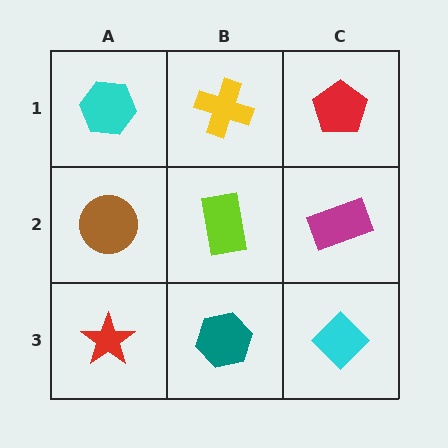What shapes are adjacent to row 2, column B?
A yellow cross (row 1, column B), a teal hexagon (row 3, column B), a brown circle (row 2, column A), a magenta rectangle (row 2, column C).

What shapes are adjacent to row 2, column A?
A cyan hexagon (row 1, column A), a red star (row 3, column A), a lime rectangle (row 2, column B).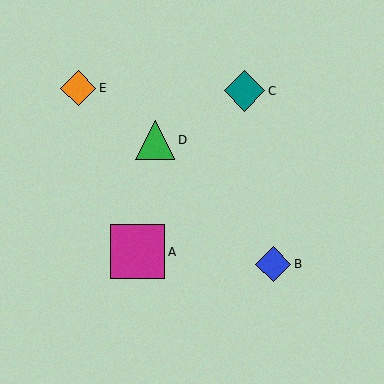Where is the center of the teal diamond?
The center of the teal diamond is at (245, 91).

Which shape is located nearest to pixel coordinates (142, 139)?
The green triangle (labeled D) at (155, 140) is nearest to that location.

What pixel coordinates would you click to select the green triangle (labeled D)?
Click at (155, 140) to select the green triangle D.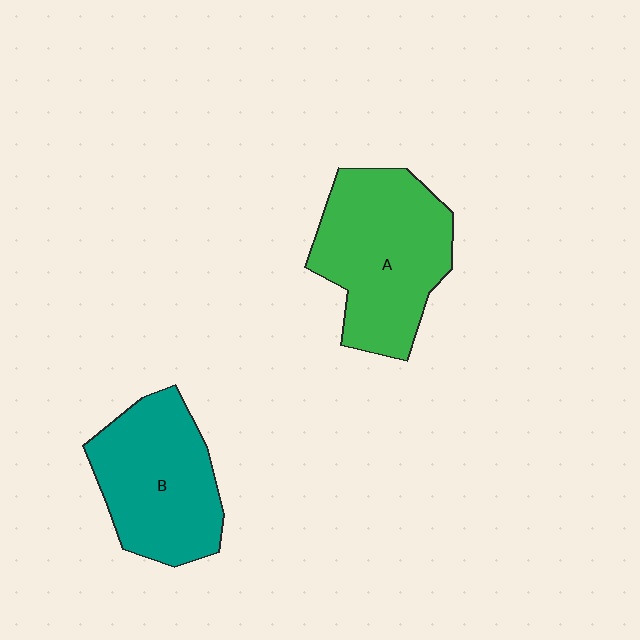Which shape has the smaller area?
Shape B (teal).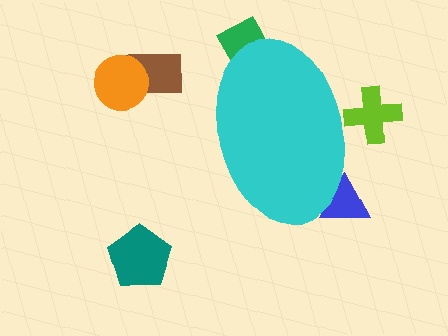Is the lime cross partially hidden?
Yes, the lime cross is partially hidden behind the cyan ellipse.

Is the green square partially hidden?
Yes, the green square is partially hidden behind the cyan ellipse.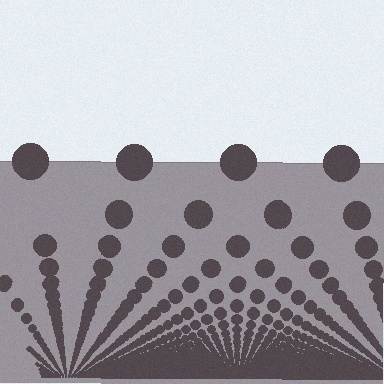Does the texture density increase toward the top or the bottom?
Density increases toward the bottom.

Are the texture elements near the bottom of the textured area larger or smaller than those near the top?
Smaller. The gradient is inverted — elements near the bottom are smaller and denser.